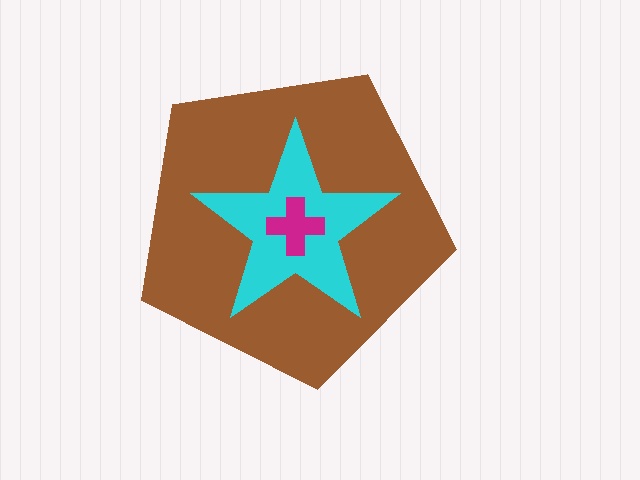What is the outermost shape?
The brown pentagon.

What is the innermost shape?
The magenta cross.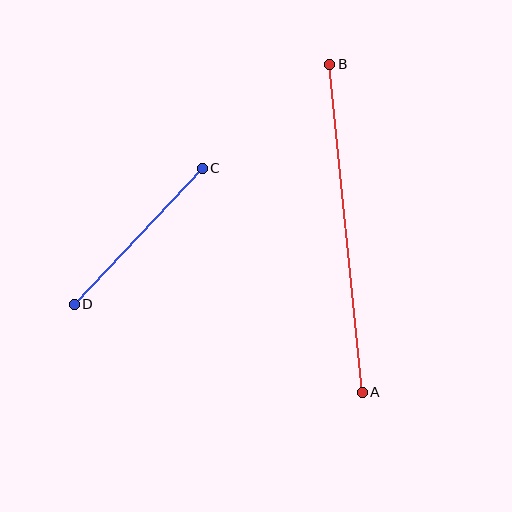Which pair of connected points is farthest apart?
Points A and B are farthest apart.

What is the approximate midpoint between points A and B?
The midpoint is at approximately (346, 228) pixels.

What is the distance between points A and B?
The distance is approximately 330 pixels.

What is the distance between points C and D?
The distance is approximately 187 pixels.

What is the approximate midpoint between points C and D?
The midpoint is at approximately (138, 236) pixels.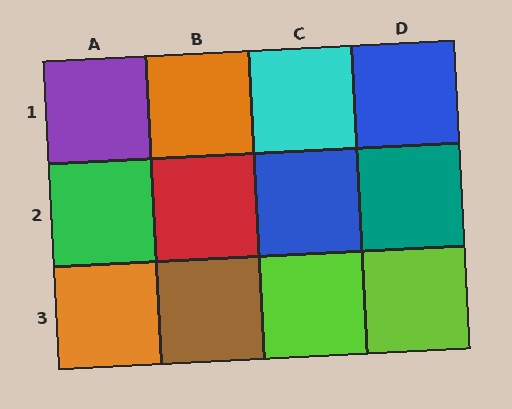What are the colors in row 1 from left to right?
Purple, orange, cyan, blue.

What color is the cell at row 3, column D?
Lime.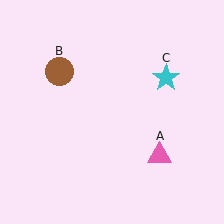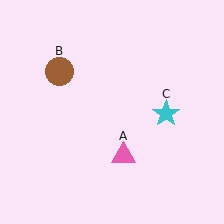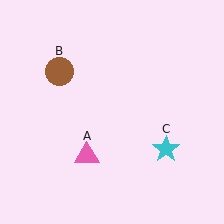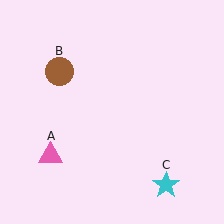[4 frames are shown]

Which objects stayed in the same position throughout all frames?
Brown circle (object B) remained stationary.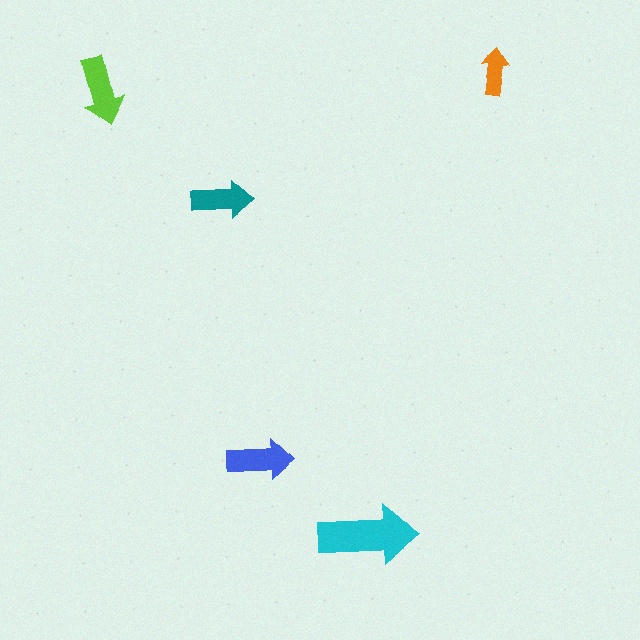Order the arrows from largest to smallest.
the cyan one, the lime one, the blue one, the teal one, the orange one.